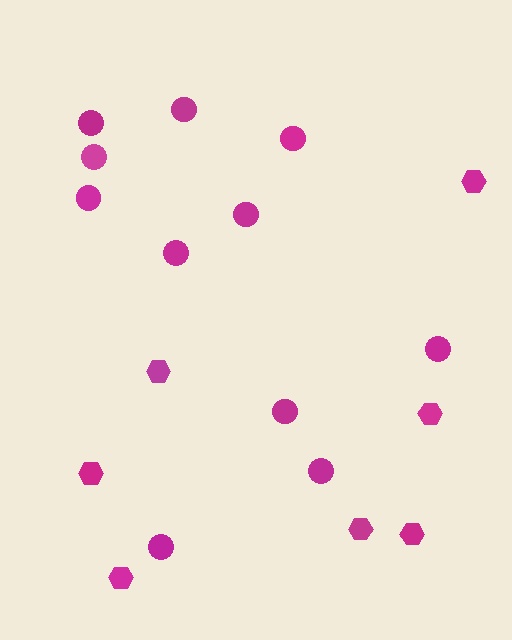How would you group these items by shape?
There are 2 groups: one group of hexagons (7) and one group of circles (11).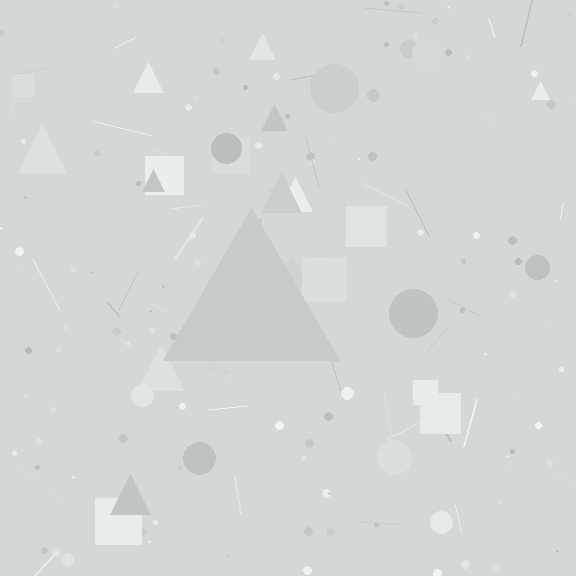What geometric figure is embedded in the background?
A triangle is embedded in the background.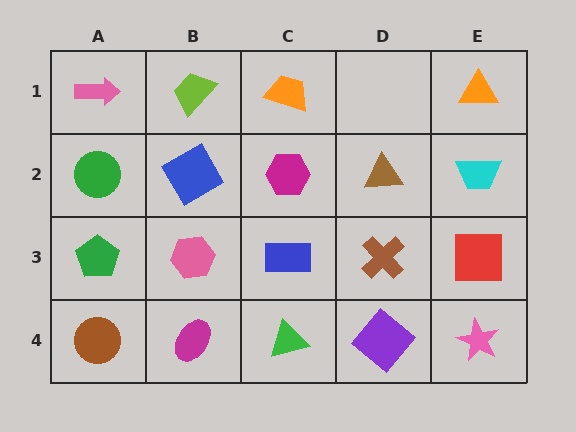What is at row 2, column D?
A brown triangle.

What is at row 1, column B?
A lime trapezoid.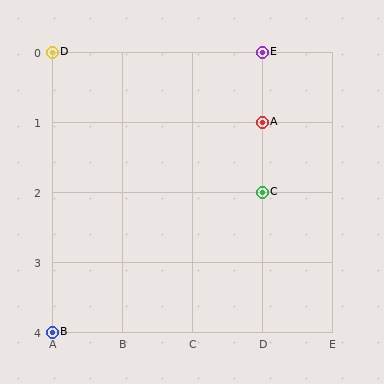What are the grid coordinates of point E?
Point E is at grid coordinates (D, 0).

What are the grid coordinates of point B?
Point B is at grid coordinates (A, 4).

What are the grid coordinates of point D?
Point D is at grid coordinates (A, 0).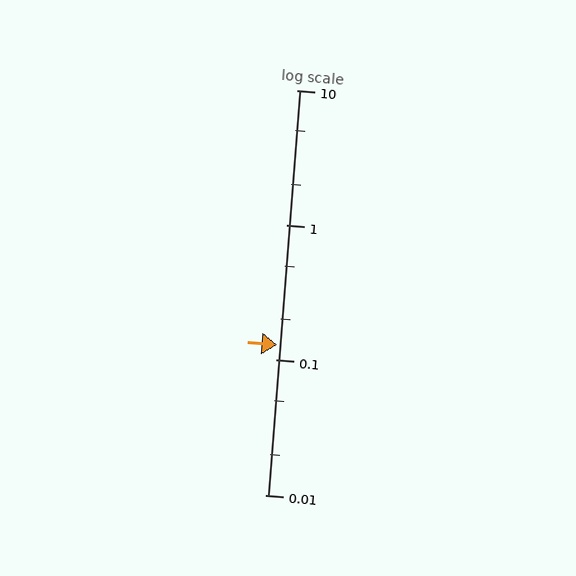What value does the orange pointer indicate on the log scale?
The pointer indicates approximately 0.13.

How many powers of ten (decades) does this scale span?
The scale spans 3 decades, from 0.01 to 10.